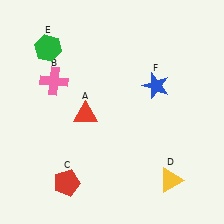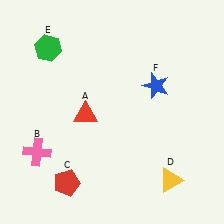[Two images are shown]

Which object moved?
The pink cross (B) moved down.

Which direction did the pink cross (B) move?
The pink cross (B) moved down.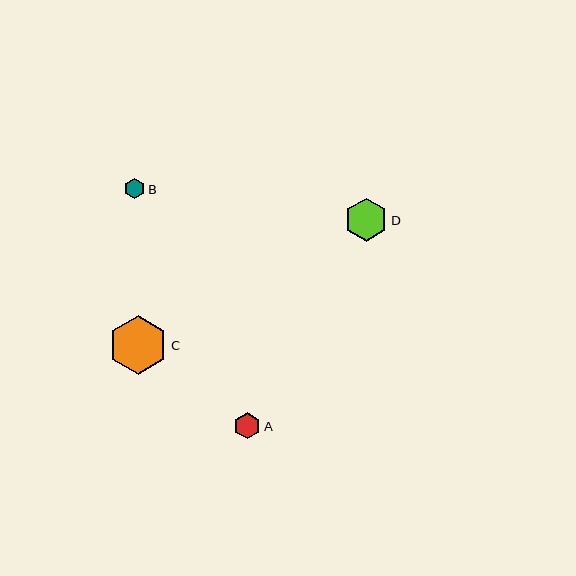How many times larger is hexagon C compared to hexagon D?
Hexagon C is approximately 1.4 times the size of hexagon D.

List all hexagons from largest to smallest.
From largest to smallest: C, D, A, B.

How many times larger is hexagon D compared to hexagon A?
Hexagon D is approximately 1.6 times the size of hexagon A.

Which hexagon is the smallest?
Hexagon B is the smallest with a size of approximately 20 pixels.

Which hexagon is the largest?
Hexagon C is the largest with a size of approximately 59 pixels.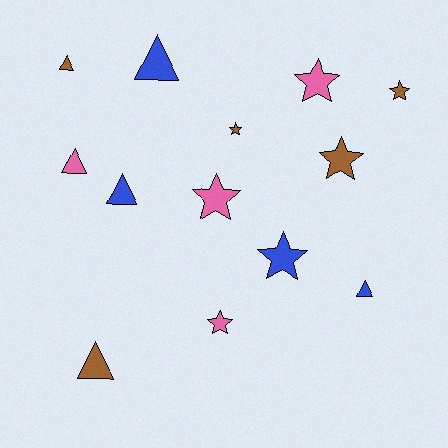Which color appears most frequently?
Brown, with 5 objects.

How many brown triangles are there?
There are 2 brown triangles.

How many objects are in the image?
There are 13 objects.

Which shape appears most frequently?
Star, with 7 objects.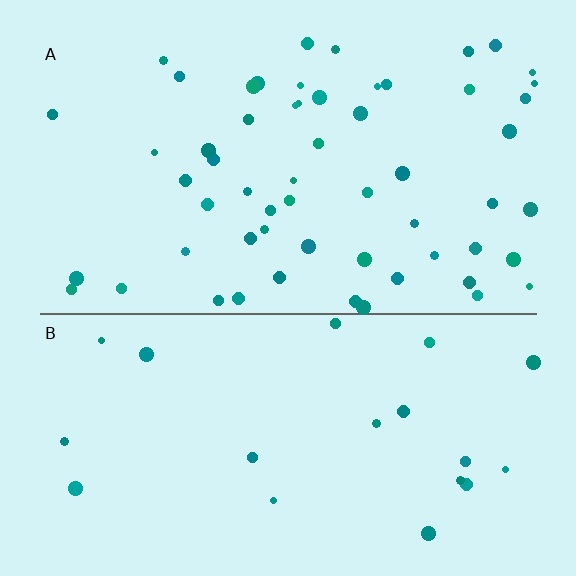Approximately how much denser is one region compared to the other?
Approximately 2.9× — region A over region B.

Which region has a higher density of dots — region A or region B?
A (the top).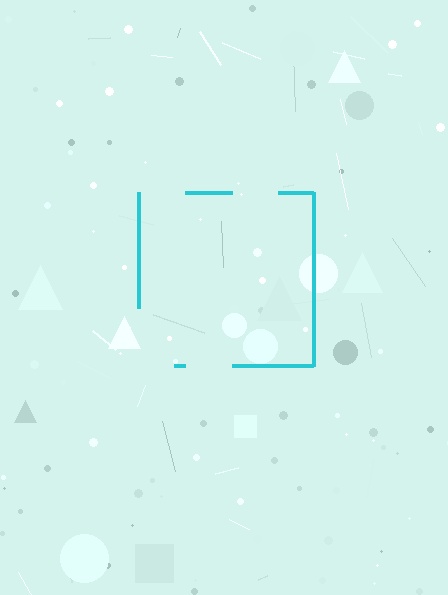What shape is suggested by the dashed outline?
The dashed outline suggests a square.